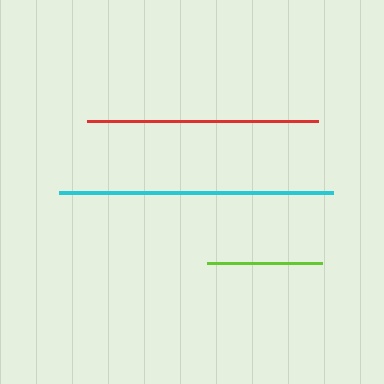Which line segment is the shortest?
The lime line is the shortest at approximately 115 pixels.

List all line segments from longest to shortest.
From longest to shortest: cyan, red, lime.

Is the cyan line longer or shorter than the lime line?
The cyan line is longer than the lime line.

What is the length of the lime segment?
The lime segment is approximately 115 pixels long.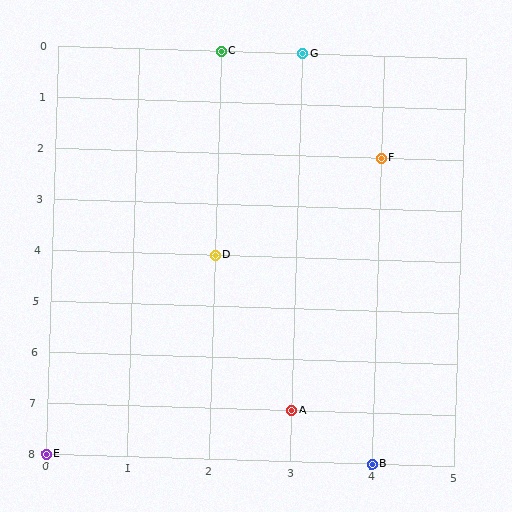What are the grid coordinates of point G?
Point G is at grid coordinates (3, 0).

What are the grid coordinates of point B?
Point B is at grid coordinates (4, 8).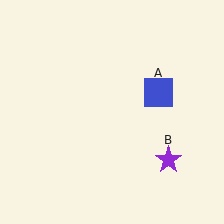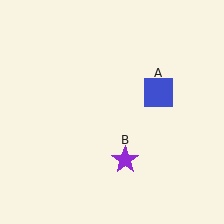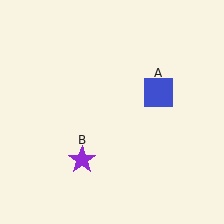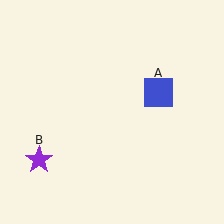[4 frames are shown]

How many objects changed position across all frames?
1 object changed position: purple star (object B).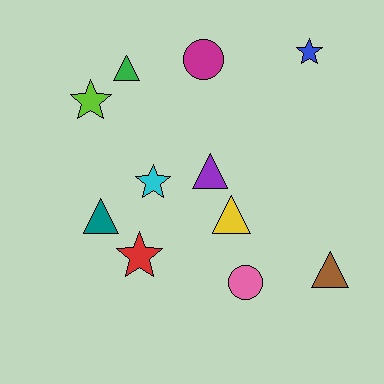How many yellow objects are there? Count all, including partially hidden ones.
There is 1 yellow object.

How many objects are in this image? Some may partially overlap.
There are 11 objects.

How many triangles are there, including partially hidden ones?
There are 5 triangles.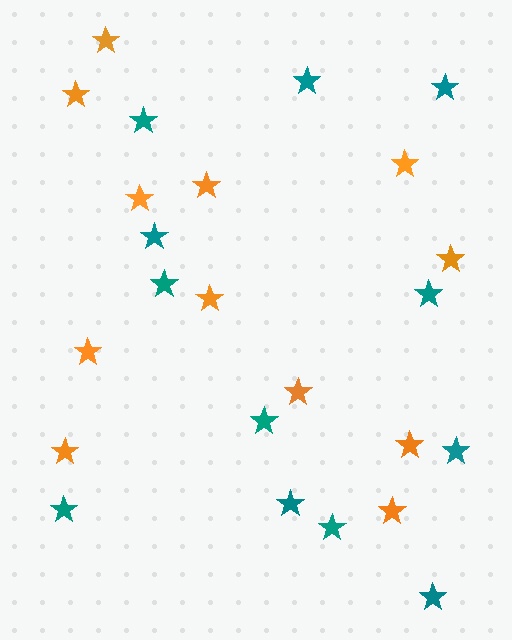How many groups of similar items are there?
There are 2 groups: one group of teal stars (12) and one group of orange stars (12).